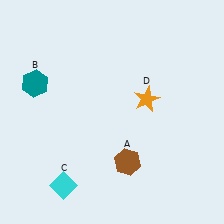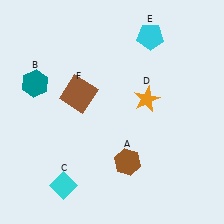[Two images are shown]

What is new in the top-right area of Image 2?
A cyan pentagon (E) was added in the top-right area of Image 2.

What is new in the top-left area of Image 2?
A brown square (F) was added in the top-left area of Image 2.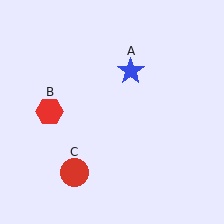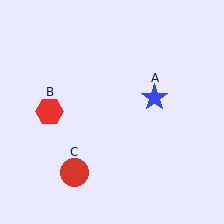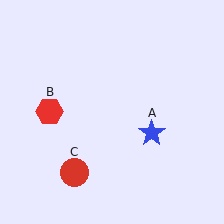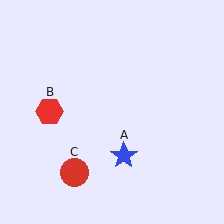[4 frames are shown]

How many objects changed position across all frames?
1 object changed position: blue star (object A).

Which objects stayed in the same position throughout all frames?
Red hexagon (object B) and red circle (object C) remained stationary.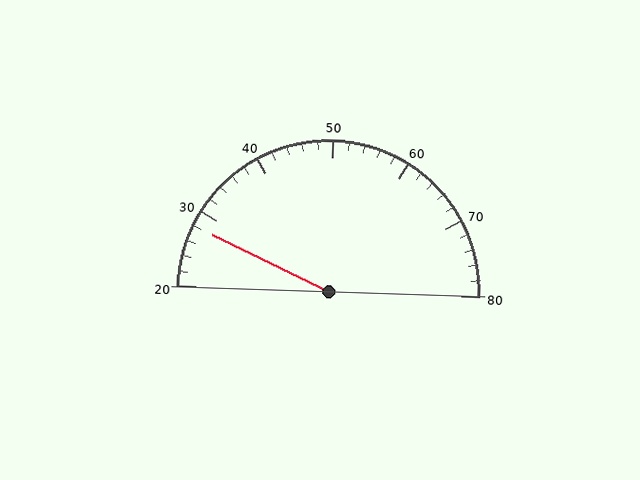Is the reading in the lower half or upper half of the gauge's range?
The reading is in the lower half of the range (20 to 80).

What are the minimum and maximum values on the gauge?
The gauge ranges from 20 to 80.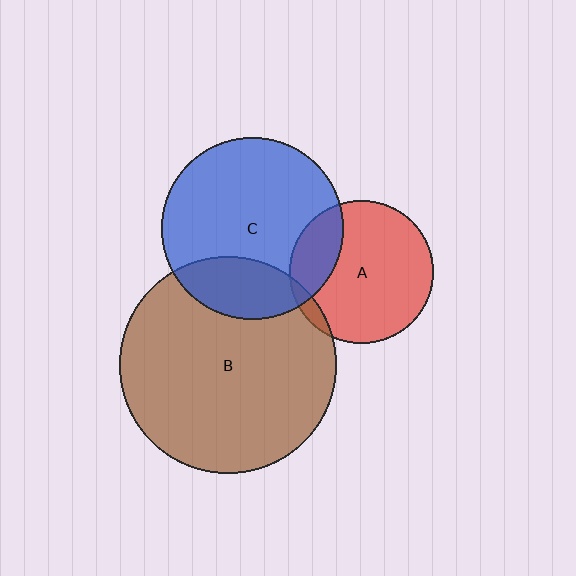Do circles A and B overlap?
Yes.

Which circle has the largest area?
Circle B (brown).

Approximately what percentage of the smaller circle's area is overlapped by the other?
Approximately 5%.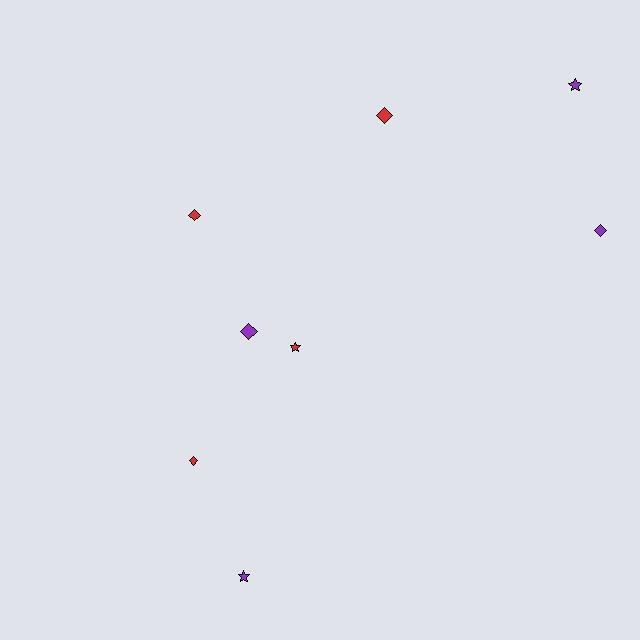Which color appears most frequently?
Red, with 4 objects.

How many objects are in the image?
There are 8 objects.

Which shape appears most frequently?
Diamond, with 5 objects.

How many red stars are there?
There is 1 red star.